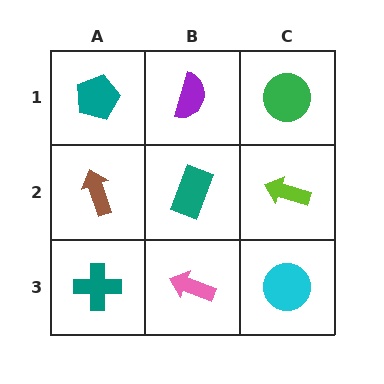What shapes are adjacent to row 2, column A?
A teal pentagon (row 1, column A), a teal cross (row 3, column A), a teal rectangle (row 2, column B).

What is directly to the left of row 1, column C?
A purple semicircle.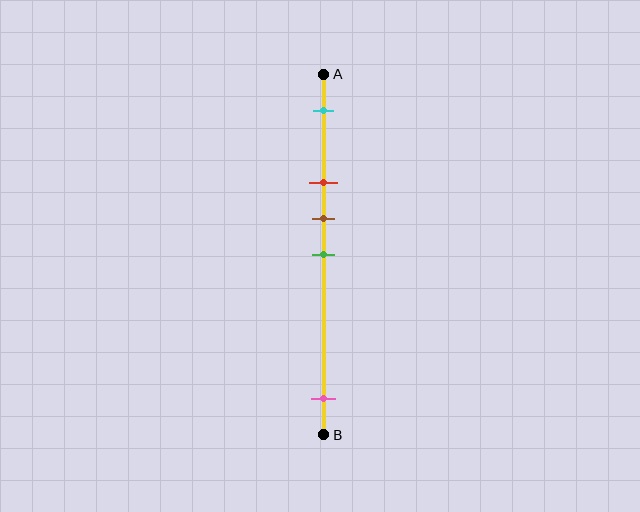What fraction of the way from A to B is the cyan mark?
The cyan mark is approximately 10% (0.1) of the way from A to B.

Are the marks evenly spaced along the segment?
No, the marks are not evenly spaced.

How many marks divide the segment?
There are 5 marks dividing the segment.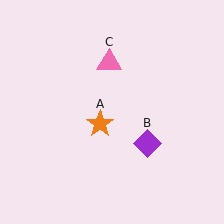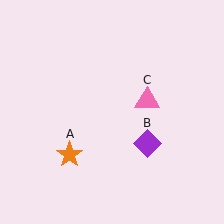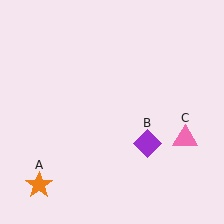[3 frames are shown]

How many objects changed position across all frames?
2 objects changed position: orange star (object A), pink triangle (object C).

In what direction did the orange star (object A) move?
The orange star (object A) moved down and to the left.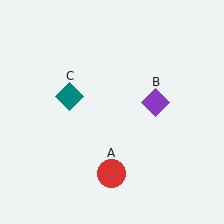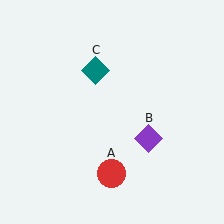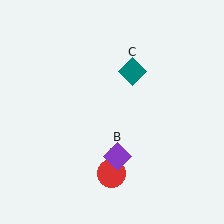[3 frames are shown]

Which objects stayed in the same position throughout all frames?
Red circle (object A) remained stationary.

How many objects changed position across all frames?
2 objects changed position: purple diamond (object B), teal diamond (object C).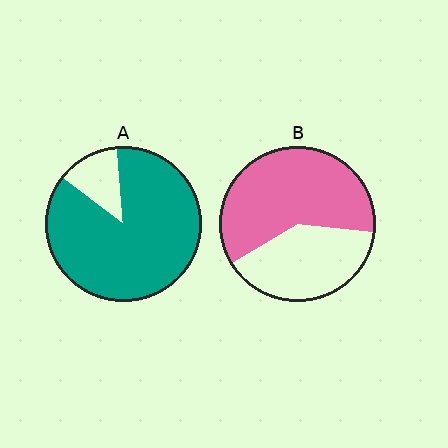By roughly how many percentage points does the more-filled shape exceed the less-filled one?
By roughly 25 percentage points (A over B).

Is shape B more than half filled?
Yes.